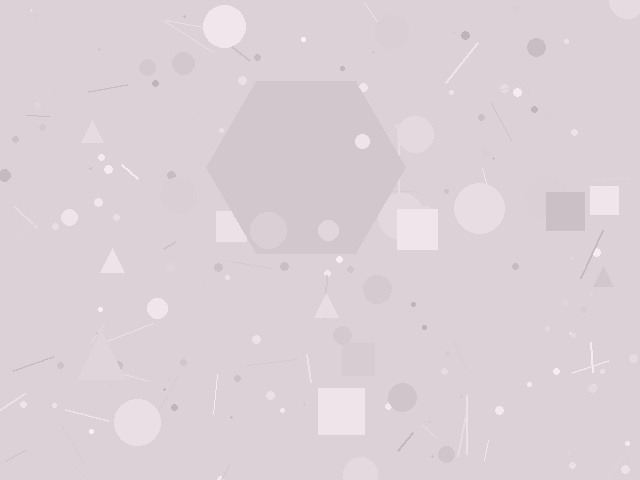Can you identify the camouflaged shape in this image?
The camouflaged shape is a hexagon.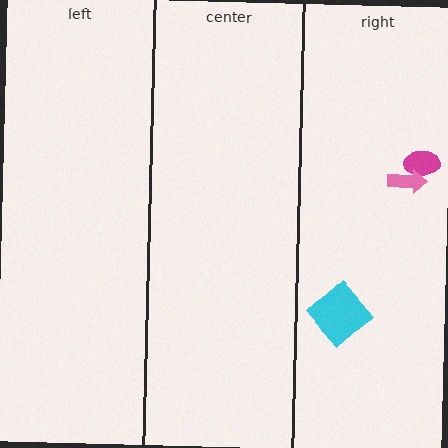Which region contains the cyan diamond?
The right region.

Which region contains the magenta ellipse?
The right region.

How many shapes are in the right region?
3.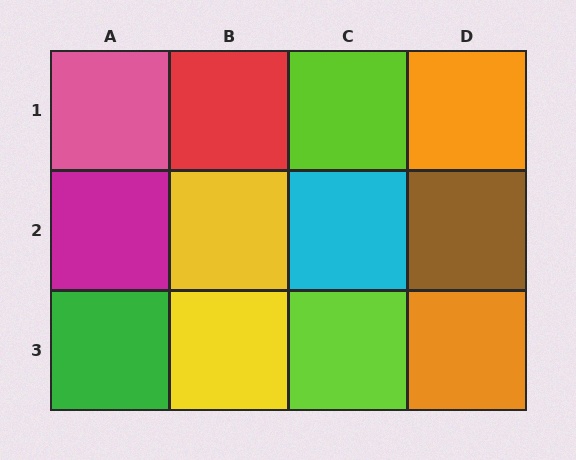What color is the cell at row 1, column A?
Pink.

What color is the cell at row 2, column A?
Magenta.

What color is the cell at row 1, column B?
Red.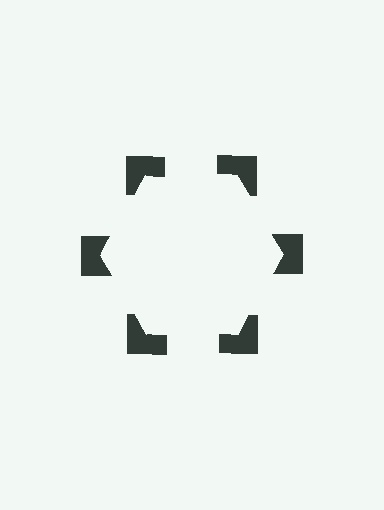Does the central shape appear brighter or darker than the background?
It typically appears slightly brighter than the background, even though no actual brightness change is drawn.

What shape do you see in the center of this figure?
An illusory hexagon — its edges are inferred from the aligned wedge cuts in the notched squares, not physically drawn.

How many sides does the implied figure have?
6 sides.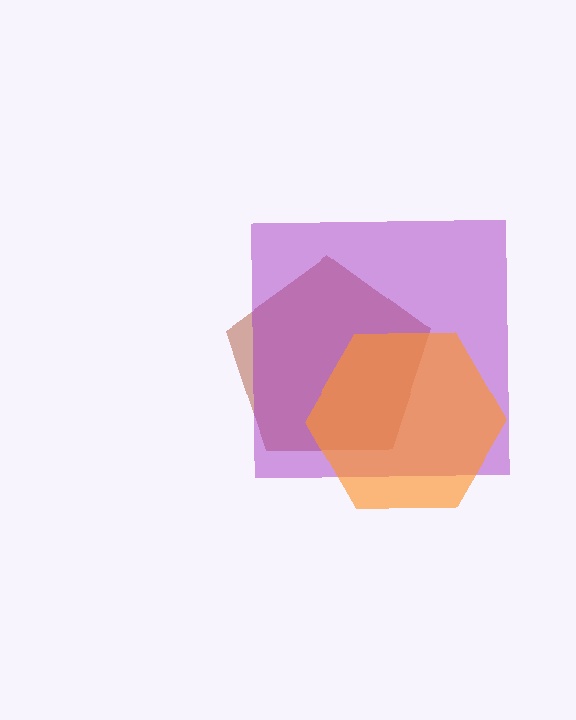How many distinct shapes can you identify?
There are 3 distinct shapes: a brown pentagon, a purple square, an orange hexagon.